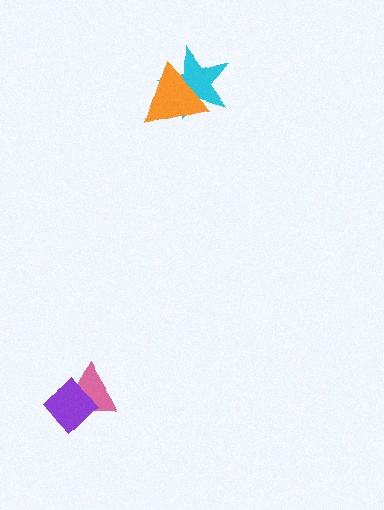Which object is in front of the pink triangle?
The purple diamond is in front of the pink triangle.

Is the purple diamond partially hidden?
No, no other shape covers it.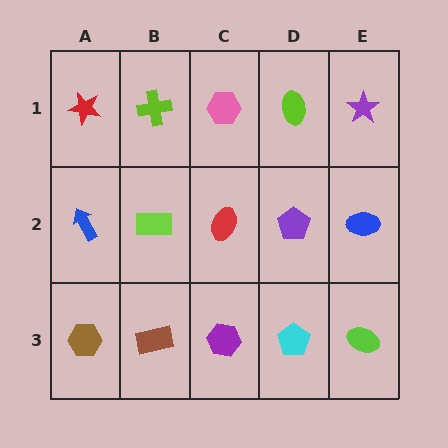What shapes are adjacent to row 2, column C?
A pink hexagon (row 1, column C), a purple hexagon (row 3, column C), a lime rectangle (row 2, column B), a purple pentagon (row 2, column D).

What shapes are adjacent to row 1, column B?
A lime rectangle (row 2, column B), a red star (row 1, column A), a pink hexagon (row 1, column C).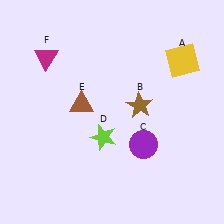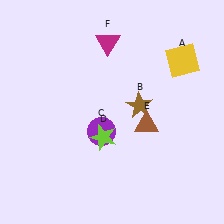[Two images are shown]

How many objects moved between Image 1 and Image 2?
3 objects moved between the two images.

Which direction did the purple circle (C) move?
The purple circle (C) moved left.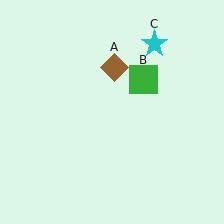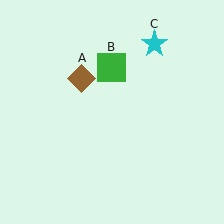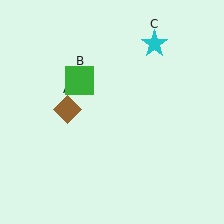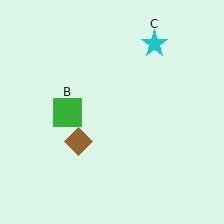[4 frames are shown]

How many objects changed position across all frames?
2 objects changed position: brown diamond (object A), green square (object B).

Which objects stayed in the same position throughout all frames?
Cyan star (object C) remained stationary.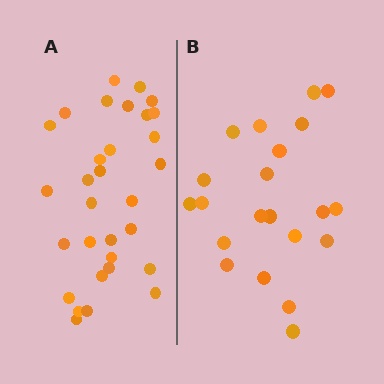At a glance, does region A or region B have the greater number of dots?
Region A (the left region) has more dots.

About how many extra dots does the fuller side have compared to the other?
Region A has roughly 10 or so more dots than region B.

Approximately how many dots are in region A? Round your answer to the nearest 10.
About 30 dots. (The exact count is 31, which rounds to 30.)